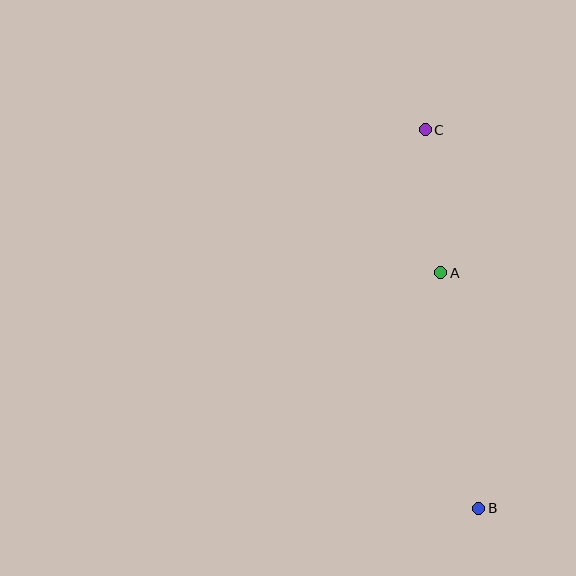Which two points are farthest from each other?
Points B and C are farthest from each other.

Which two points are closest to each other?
Points A and C are closest to each other.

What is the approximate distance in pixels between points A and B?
The distance between A and B is approximately 238 pixels.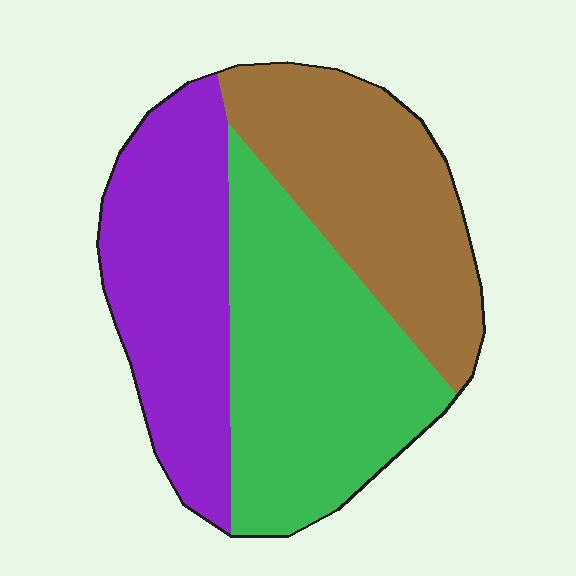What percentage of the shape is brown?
Brown takes up between a quarter and a half of the shape.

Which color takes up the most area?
Green, at roughly 40%.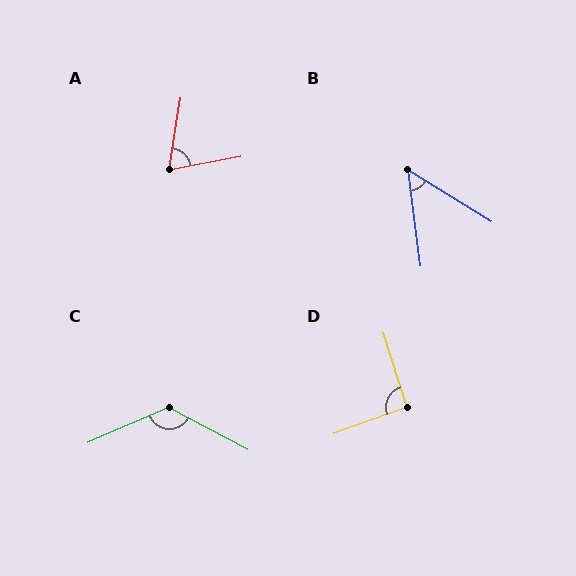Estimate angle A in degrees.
Approximately 70 degrees.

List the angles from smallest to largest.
B (51°), A (70°), D (92°), C (129°).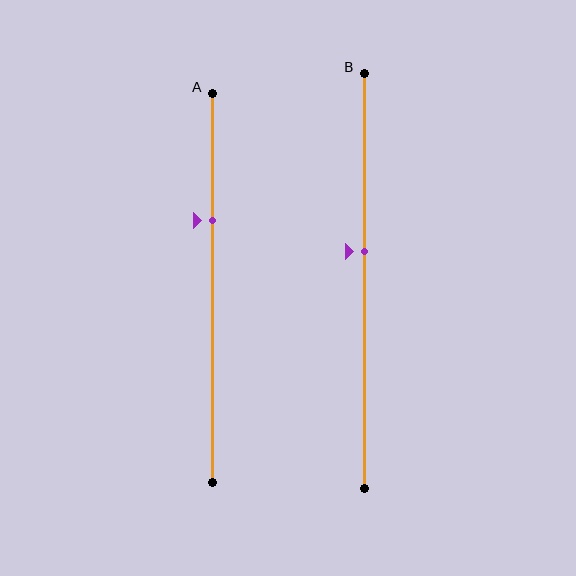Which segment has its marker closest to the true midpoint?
Segment B has its marker closest to the true midpoint.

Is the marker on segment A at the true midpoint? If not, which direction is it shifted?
No, the marker on segment A is shifted upward by about 17% of the segment length.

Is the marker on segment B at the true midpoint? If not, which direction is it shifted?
No, the marker on segment B is shifted upward by about 7% of the segment length.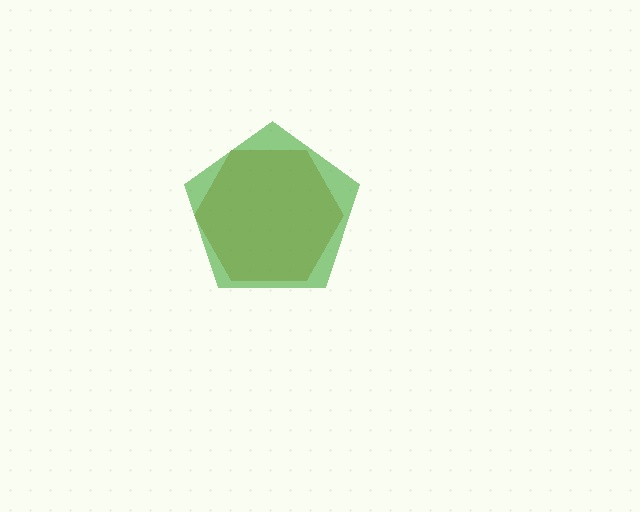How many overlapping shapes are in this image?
There are 2 overlapping shapes in the image.